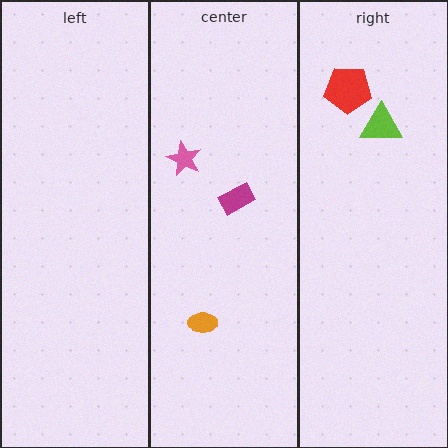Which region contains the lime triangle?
The right region.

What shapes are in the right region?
The lime triangle, the red pentagon.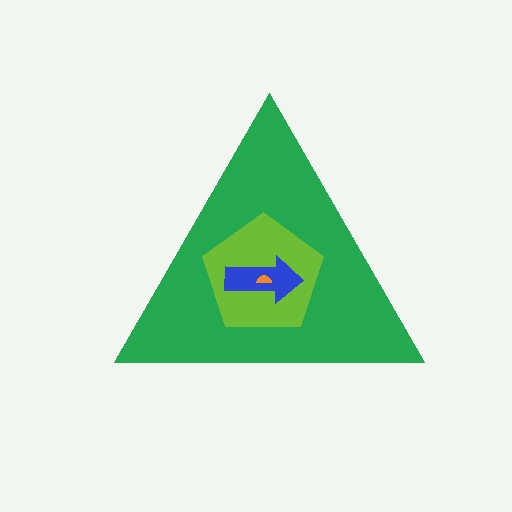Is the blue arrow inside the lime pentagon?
Yes.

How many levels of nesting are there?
4.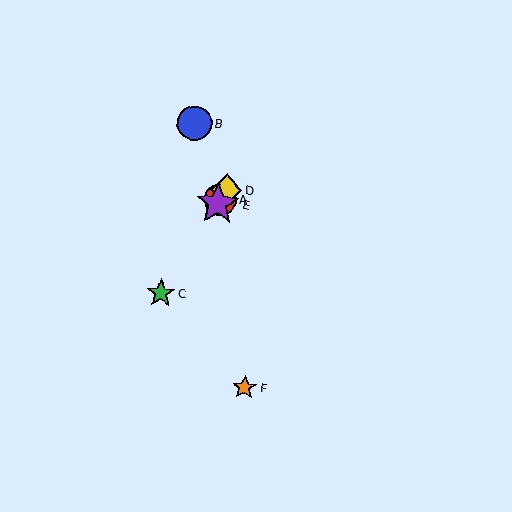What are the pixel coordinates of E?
Object E is at (218, 204).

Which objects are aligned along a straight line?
Objects A, C, D, E are aligned along a straight line.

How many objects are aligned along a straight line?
4 objects (A, C, D, E) are aligned along a straight line.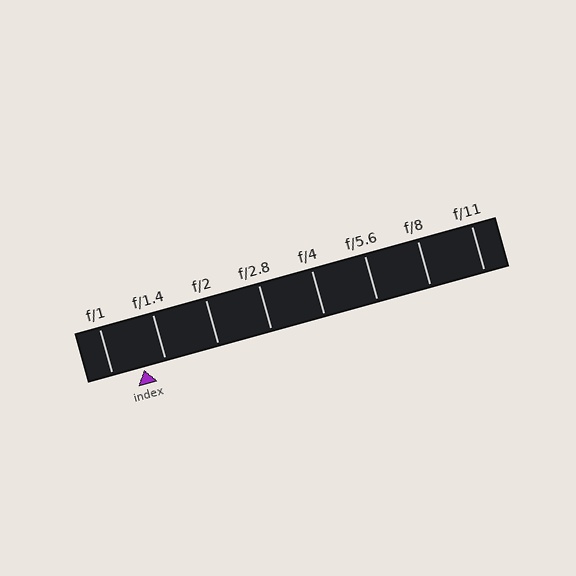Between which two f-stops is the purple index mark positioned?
The index mark is between f/1 and f/1.4.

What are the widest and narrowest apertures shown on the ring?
The widest aperture shown is f/1 and the narrowest is f/11.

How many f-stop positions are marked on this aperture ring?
There are 8 f-stop positions marked.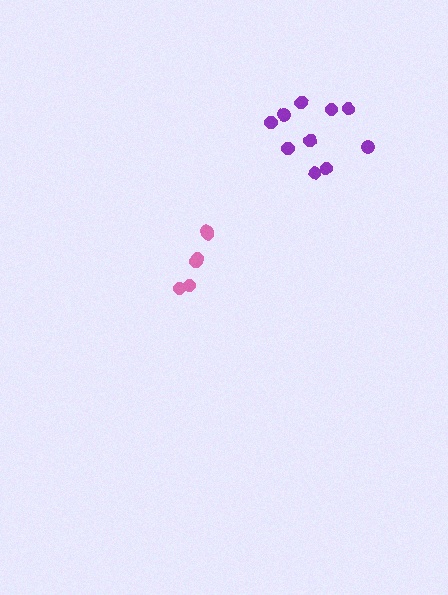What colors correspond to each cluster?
The clusters are colored: pink, purple.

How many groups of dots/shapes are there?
There are 2 groups.